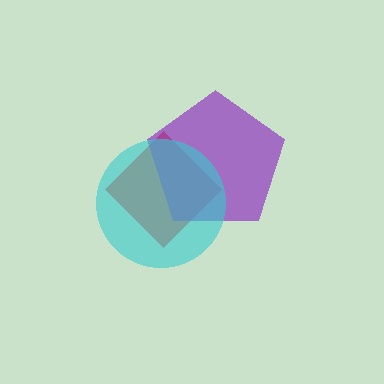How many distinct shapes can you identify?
There are 3 distinct shapes: a red diamond, a purple pentagon, a cyan circle.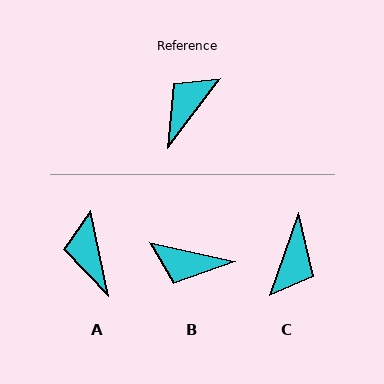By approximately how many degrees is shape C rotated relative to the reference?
Approximately 162 degrees clockwise.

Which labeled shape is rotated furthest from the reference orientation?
C, about 162 degrees away.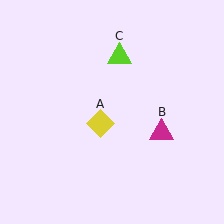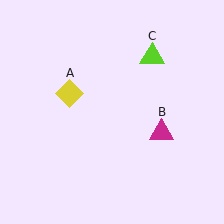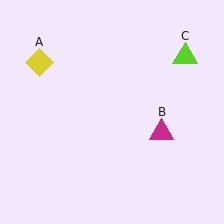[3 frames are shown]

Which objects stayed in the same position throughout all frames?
Magenta triangle (object B) remained stationary.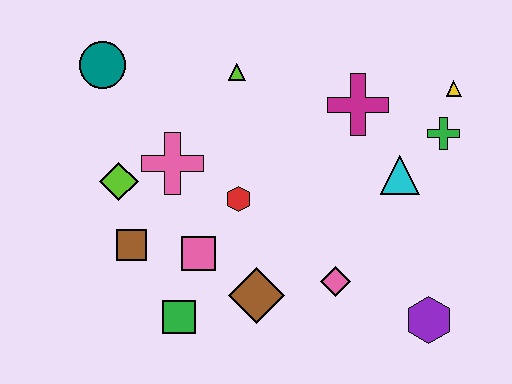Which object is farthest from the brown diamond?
The yellow triangle is farthest from the brown diamond.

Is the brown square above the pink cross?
No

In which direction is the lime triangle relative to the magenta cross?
The lime triangle is to the left of the magenta cross.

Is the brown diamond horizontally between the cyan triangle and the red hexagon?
Yes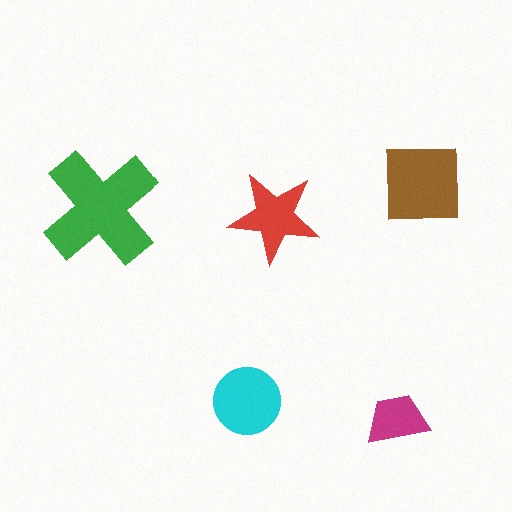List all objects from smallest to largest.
The magenta trapezoid, the red star, the cyan circle, the brown square, the green cross.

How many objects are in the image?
There are 5 objects in the image.